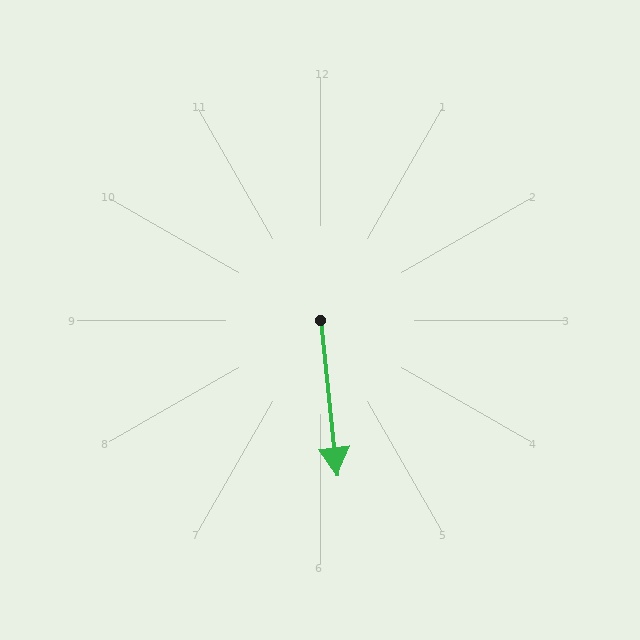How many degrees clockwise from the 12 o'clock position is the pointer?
Approximately 174 degrees.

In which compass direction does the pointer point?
South.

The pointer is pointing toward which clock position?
Roughly 6 o'clock.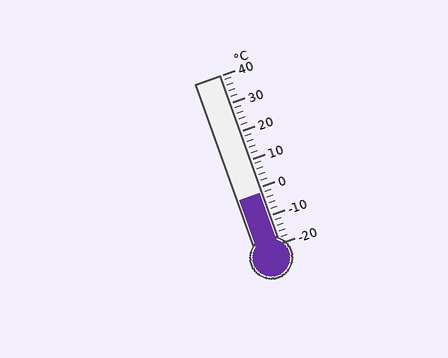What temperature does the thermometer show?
The thermometer shows approximately -2°C.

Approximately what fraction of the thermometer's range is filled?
The thermometer is filled to approximately 30% of its range.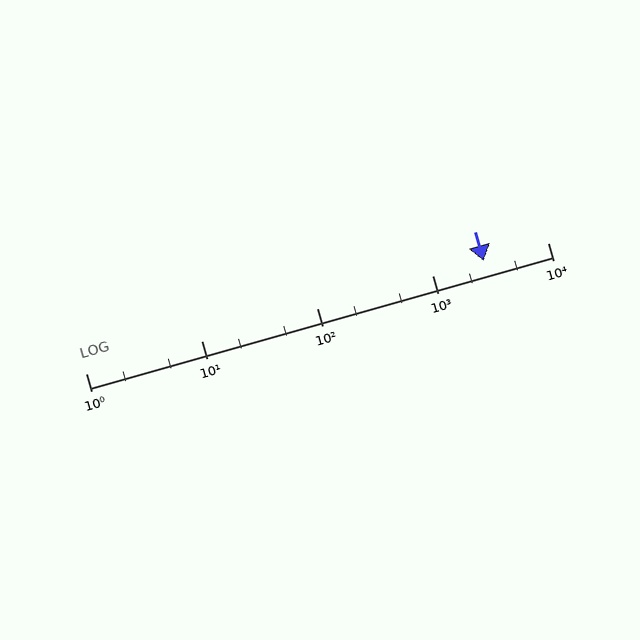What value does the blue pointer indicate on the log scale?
The pointer indicates approximately 2800.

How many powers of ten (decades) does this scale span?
The scale spans 4 decades, from 1 to 10000.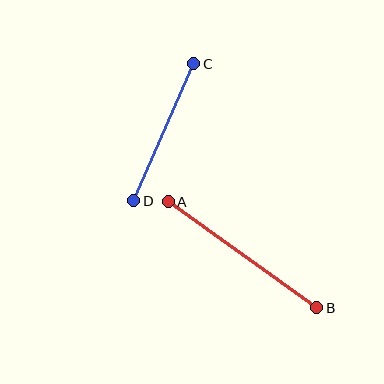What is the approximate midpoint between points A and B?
The midpoint is at approximately (242, 255) pixels.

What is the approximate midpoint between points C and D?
The midpoint is at approximately (164, 132) pixels.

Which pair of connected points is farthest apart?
Points A and B are farthest apart.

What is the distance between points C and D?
The distance is approximately 149 pixels.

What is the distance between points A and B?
The distance is approximately 183 pixels.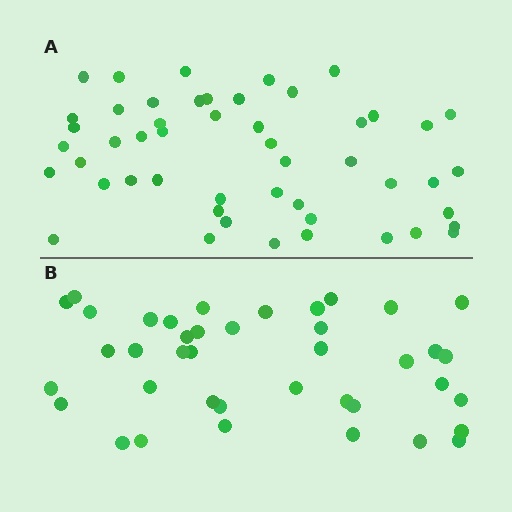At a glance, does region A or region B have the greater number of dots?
Region A (the top region) has more dots.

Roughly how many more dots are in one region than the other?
Region A has roughly 10 or so more dots than region B.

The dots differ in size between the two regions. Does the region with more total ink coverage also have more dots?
No. Region B has more total ink coverage because its dots are larger, but region A actually contains more individual dots. Total area can be misleading — the number of items is what matters here.